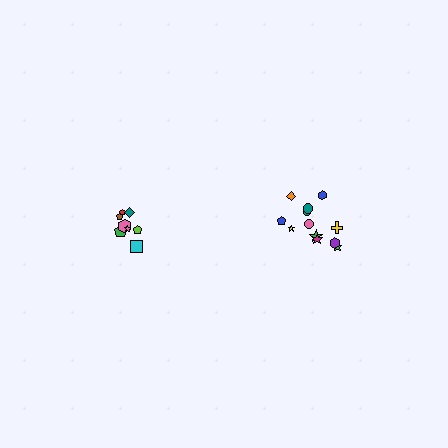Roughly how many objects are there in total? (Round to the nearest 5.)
Roughly 20 objects in total.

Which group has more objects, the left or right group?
The right group.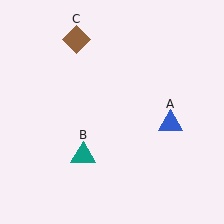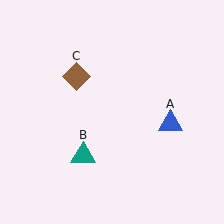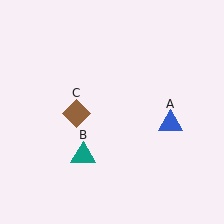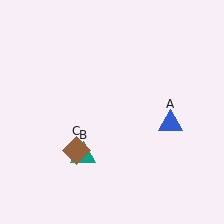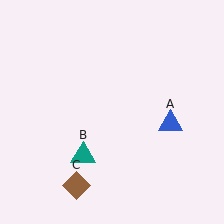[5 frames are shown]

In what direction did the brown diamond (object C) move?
The brown diamond (object C) moved down.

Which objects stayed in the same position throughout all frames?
Blue triangle (object A) and teal triangle (object B) remained stationary.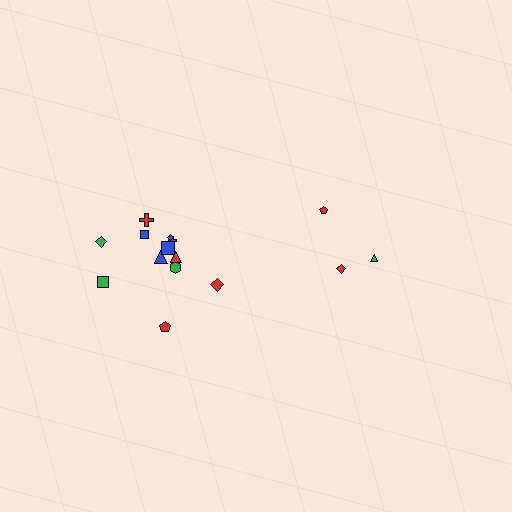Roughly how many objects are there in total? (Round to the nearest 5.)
Roughly 15 objects in total.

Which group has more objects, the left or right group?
The left group.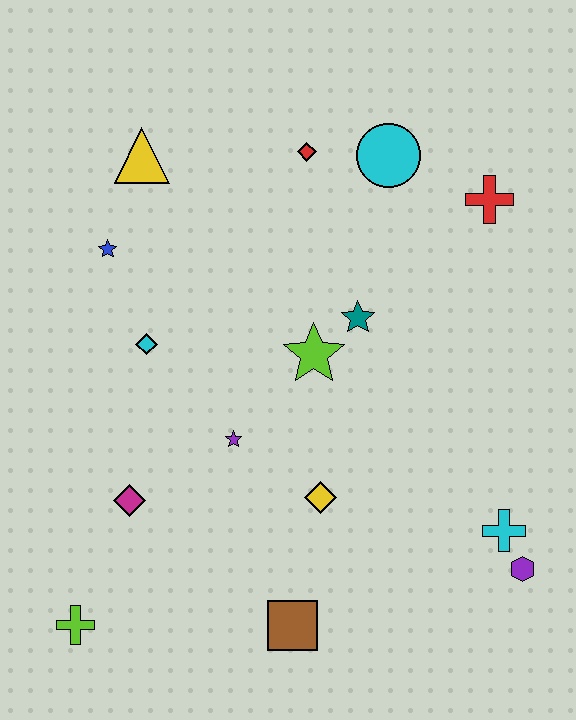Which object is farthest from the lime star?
The lime cross is farthest from the lime star.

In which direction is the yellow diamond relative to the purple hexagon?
The yellow diamond is to the left of the purple hexagon.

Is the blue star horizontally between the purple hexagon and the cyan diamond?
No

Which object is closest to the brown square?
The yellow diamond is closest to the brown square.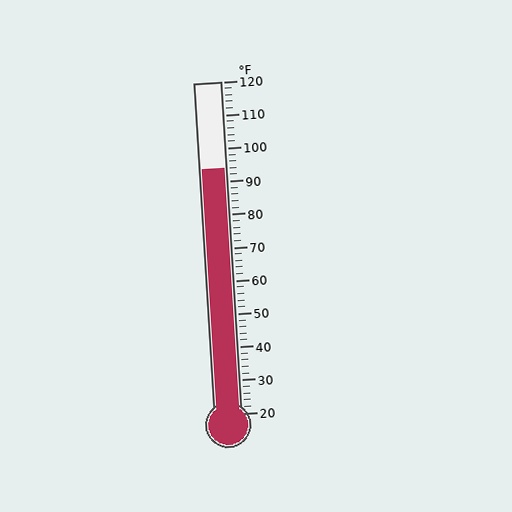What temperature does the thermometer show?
The thermometer shows approximately 94°F.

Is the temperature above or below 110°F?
The temperature is below 110°F.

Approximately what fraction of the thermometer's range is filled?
The thermometer is filled to approximately 75% of its range.